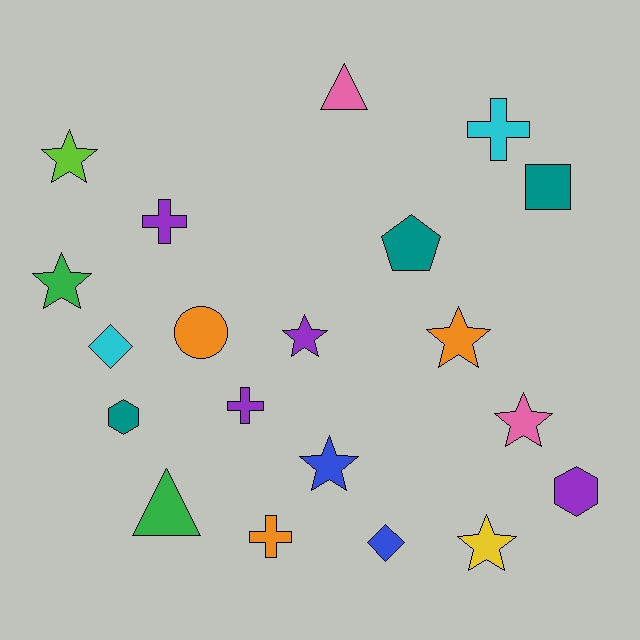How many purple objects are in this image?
There are 4 purple objects.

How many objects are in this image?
There are 20 objects.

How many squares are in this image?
There is 1 square.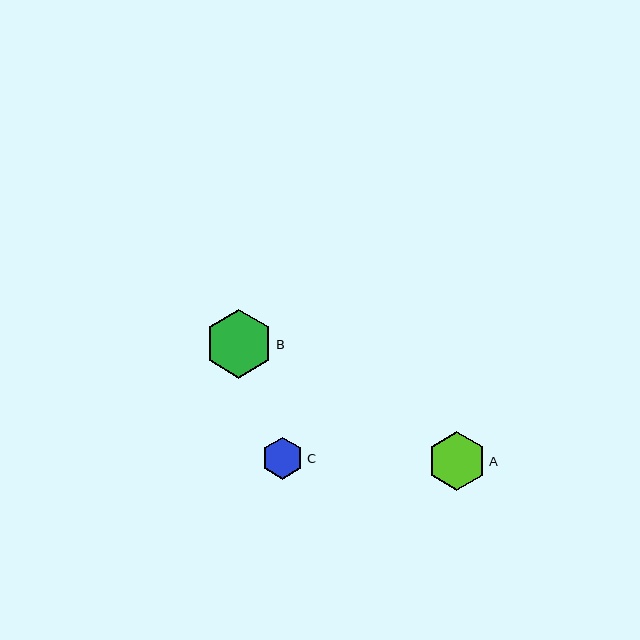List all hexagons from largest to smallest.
From largest to smallest: B, A, C.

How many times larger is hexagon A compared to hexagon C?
Hexagon A is approximately 1.4 times the size of hexagon C.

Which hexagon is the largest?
Hexagon B is the largest with a size of approximately 69 pixels.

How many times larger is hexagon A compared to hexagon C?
Hexagon A is approximately 1.4 times the size of hexagon C.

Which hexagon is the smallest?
Hexagon C is the smallest with a size of approximately 42 pixels.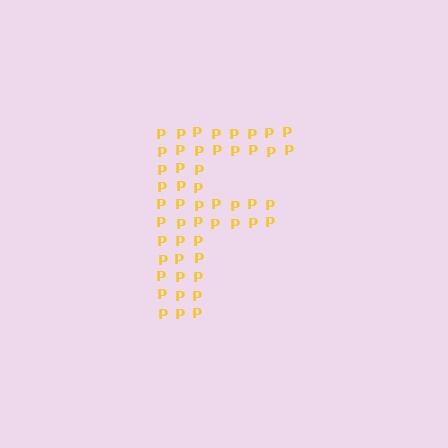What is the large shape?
The large shape is the letter F.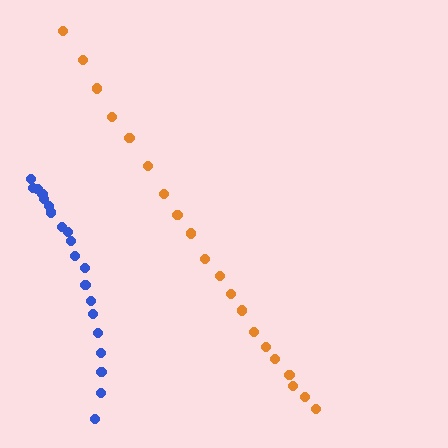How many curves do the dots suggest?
There are 2 distinct paths.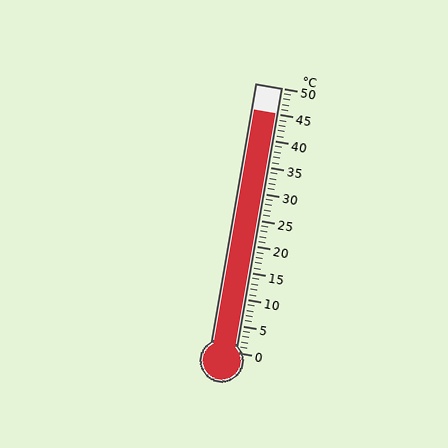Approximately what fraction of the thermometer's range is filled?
The thermometer is filled to approximately 90% of its range.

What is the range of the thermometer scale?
The thermometer scale ranges from 0°C to 50°C.